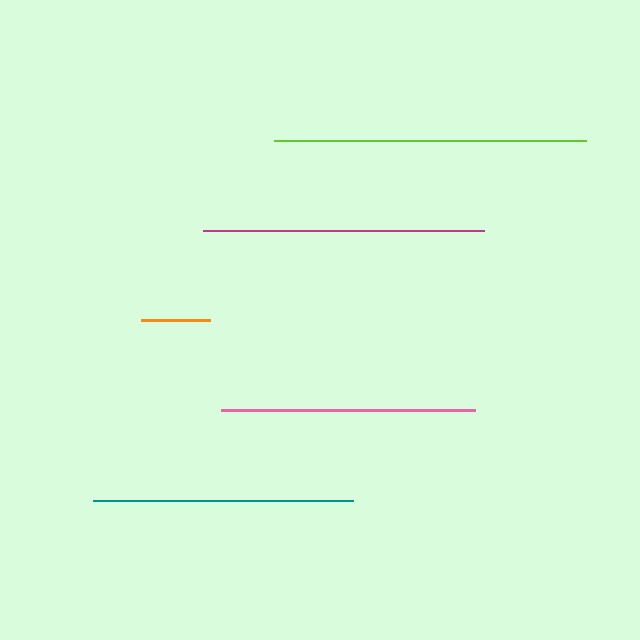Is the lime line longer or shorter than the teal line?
The lime line is longer than the teal line.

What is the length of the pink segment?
The pink segment is approximately 254 pixels long.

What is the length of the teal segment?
The teal segment is approximately 260 pixels long.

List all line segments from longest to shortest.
From longest to shortest: lime, magenta, teal, pink, orange.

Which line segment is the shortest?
The orange line is the shortest at approximately 69 pixels.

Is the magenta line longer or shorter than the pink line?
The magenta line is longer than the pink line.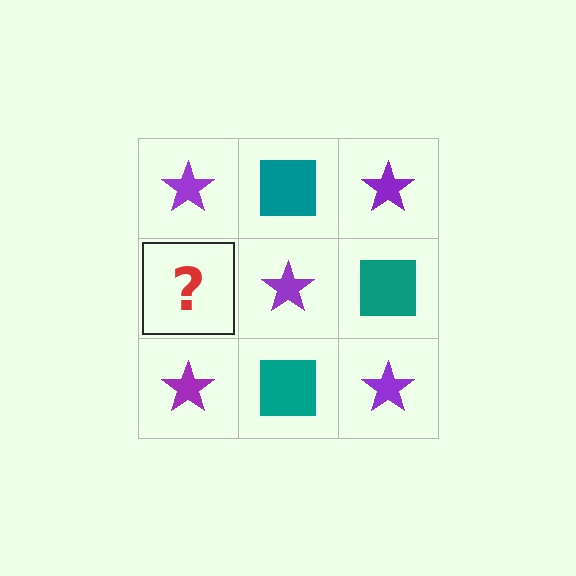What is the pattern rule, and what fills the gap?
The rule is that it alternates purple star and teal square in a checkerboard pattern. The gap should be filled with a teal square.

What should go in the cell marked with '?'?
The missing cell should contain a teal square.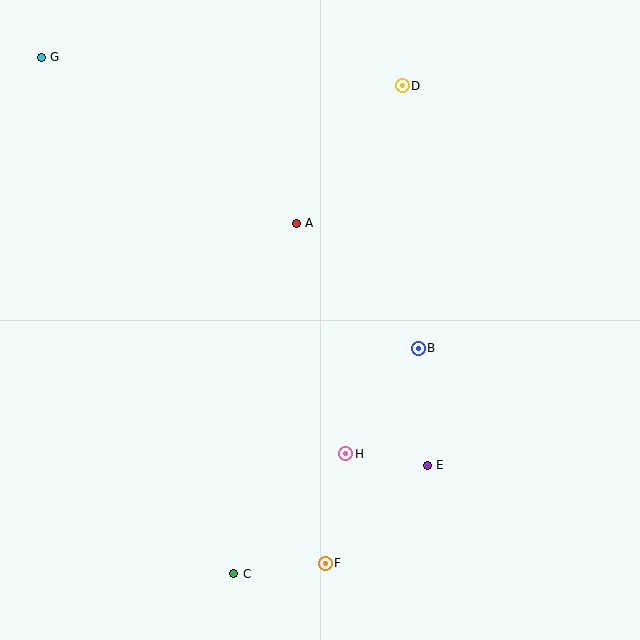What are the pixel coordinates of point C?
Point C is at (234, 574).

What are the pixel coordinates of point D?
Point D is at (402, 86).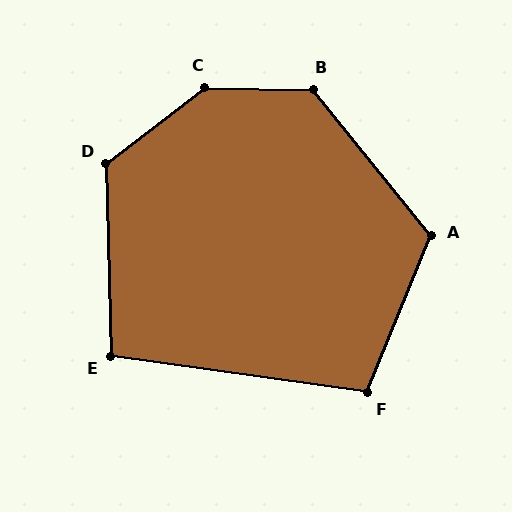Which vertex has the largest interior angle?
C, at approximately 141 degrees.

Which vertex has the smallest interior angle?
E, at approximately 100 degrees.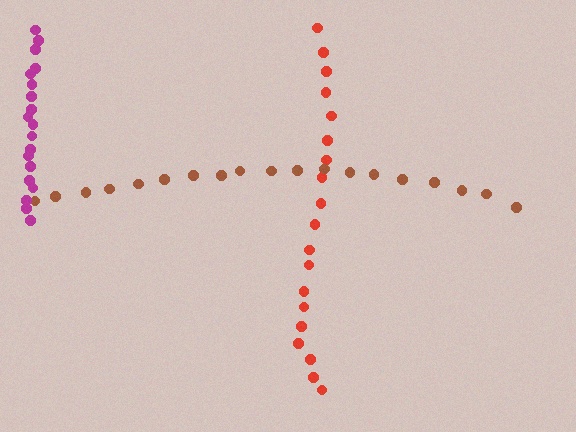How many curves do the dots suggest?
There are 3 distinct paths.